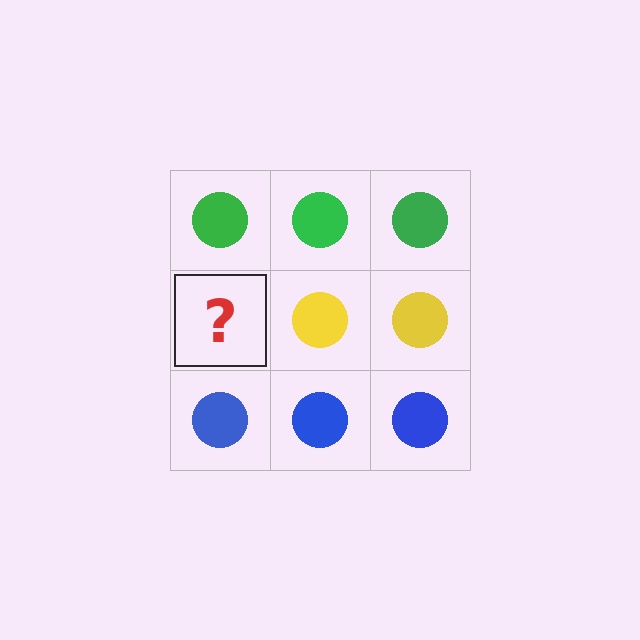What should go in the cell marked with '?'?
The missing cell should contain a yellow circle.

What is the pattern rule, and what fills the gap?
The rule is that each row has a consistent color. The gap should be filled with a yellow circle.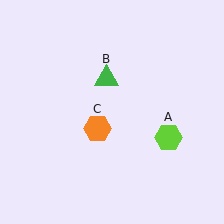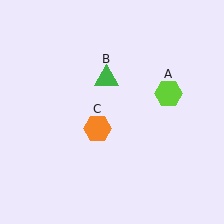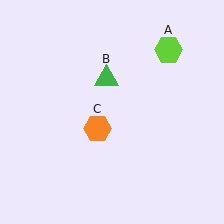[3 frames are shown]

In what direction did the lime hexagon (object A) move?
The lime hexagon (object A) moved up.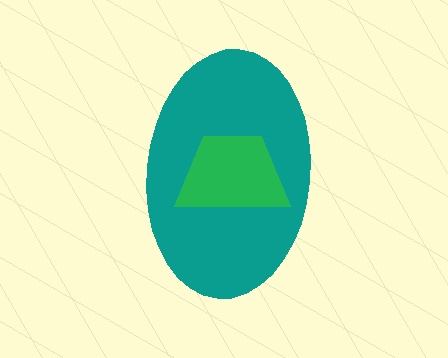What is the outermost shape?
The teal ellipse.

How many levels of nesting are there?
2.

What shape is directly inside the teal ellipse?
The green trapezoid.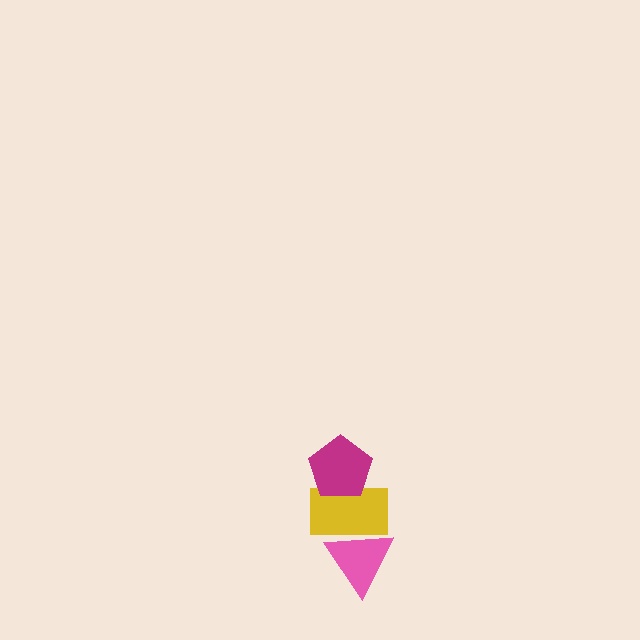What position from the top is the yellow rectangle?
The yellow rectangle is 2nd from the top.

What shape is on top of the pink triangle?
The yellow rectangle is on top of the pink triangle.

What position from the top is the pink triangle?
The pink triangle is 3rd from the top.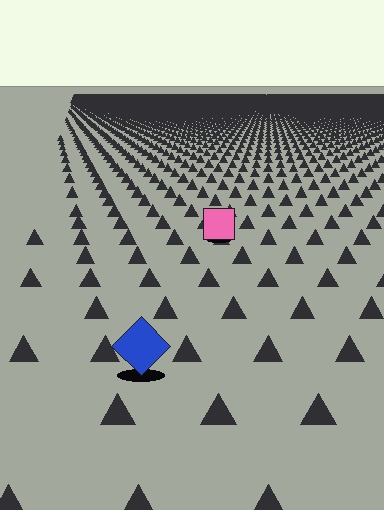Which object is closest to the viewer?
The blue diamond is closest. The texture marks near it are larger and more spread out.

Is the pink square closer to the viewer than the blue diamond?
No. The blue diamond is closer — you can tell from the texture gradient: the ground texture is coarser near it.